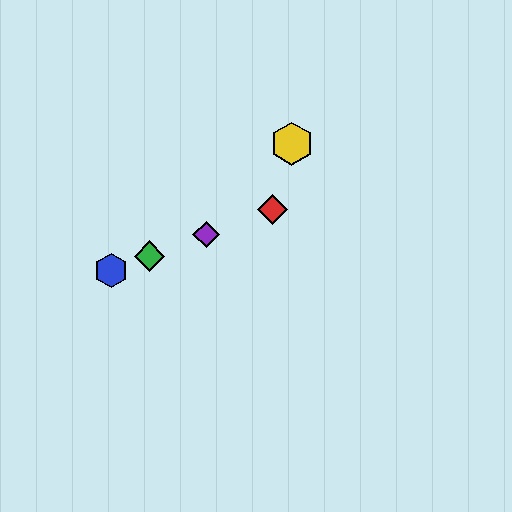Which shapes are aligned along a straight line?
The red diamond, the blue hexagon, the green diamond, the purple diamond are aligned along a straight line.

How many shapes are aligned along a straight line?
4 shapes (the red diamond, the blue hexagon, the green diamond, the purple diamond) are aligned along a straight line.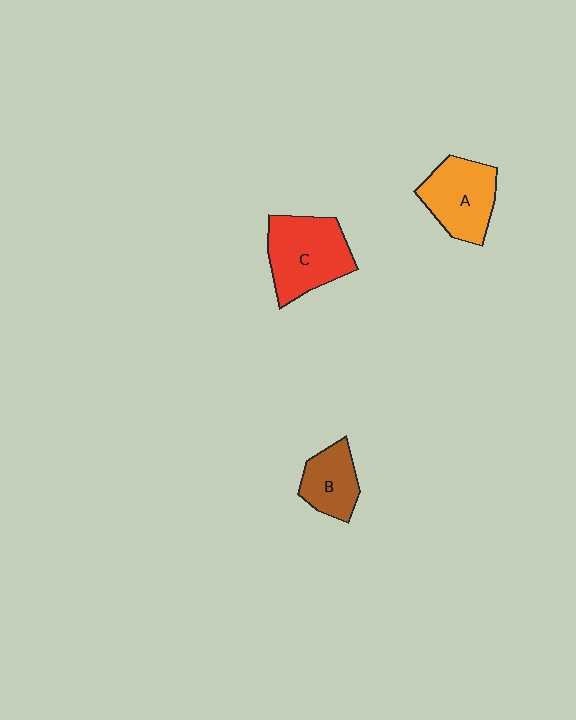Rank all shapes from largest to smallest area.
From largest to smallest: C (red), A (orange), B (brown).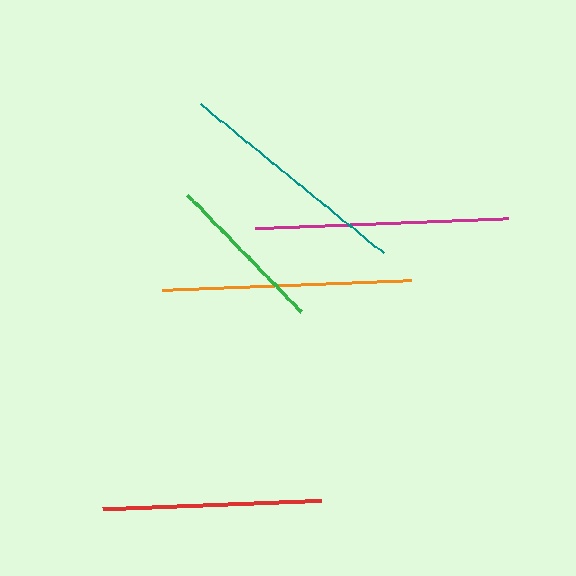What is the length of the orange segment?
The orange segment is approximately 249 pixels long.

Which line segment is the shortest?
The green line is the shortest at approximately 163 pixels.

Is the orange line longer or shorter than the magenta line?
The magenta line is longer than the orange line.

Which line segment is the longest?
The magenta line is the longest at approximately 254 pixels.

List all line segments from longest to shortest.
From longest to shortest: magenta, orange, teal, red, green.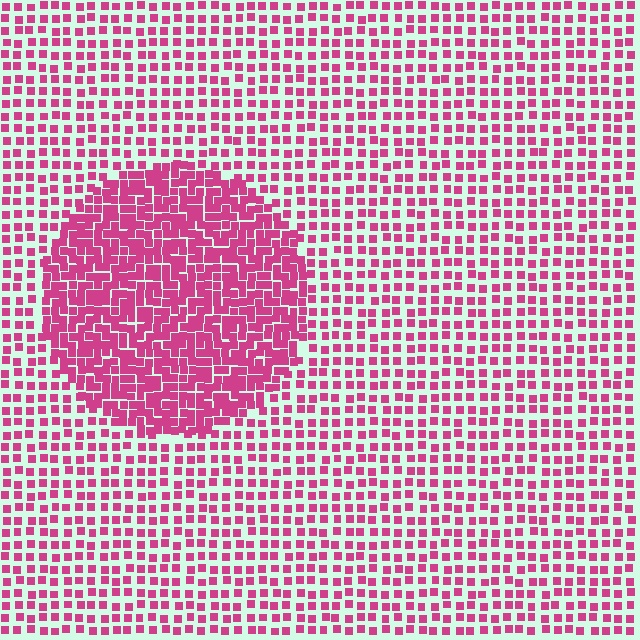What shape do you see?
I see a circle.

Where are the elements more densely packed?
The elements are more densely packed inside the circle boundary.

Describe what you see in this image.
The image contains small magenta elements arranged at two different densities. A circle-shaped region is visible where the elements are more densely packed than the surrounding area.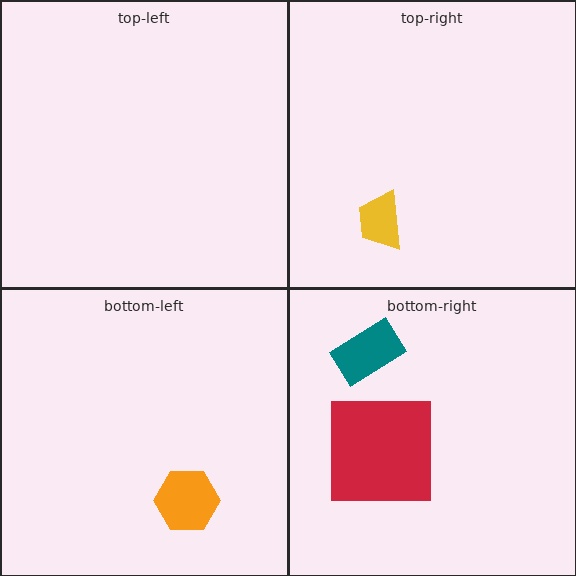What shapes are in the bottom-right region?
The teal rectangle, the red square.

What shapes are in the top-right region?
The yellow trapezoid.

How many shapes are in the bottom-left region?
1.